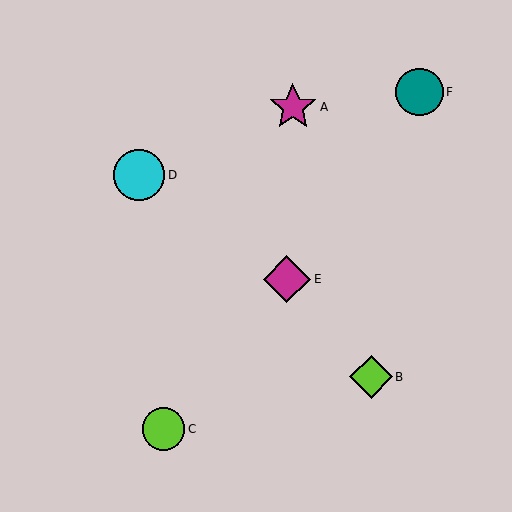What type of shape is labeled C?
Shape C is a lime circle.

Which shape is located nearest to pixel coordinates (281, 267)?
The magenta diamond (labeled E) at (287, 279) is nearest to that location.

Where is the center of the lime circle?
The center of the lime circle is at (164, 429).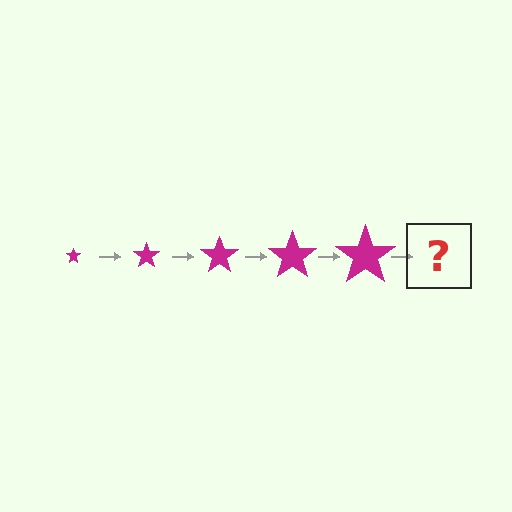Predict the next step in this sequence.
The next step is a magenta star, larger than the previous one.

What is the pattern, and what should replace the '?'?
The pattern is that the star gets progressively larger each step. The '?' should be a magenta star, larger than the previous one.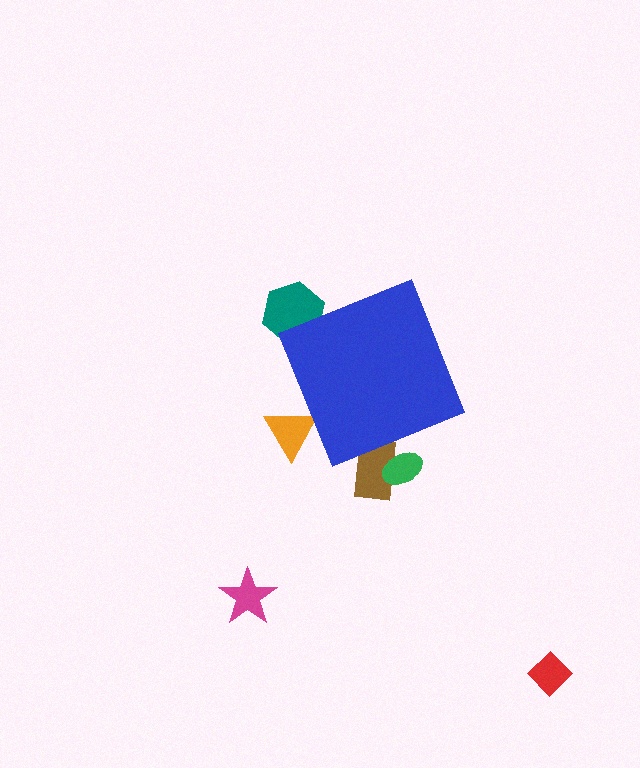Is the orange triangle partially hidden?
Yes, the orange triangle is partially hidden behind the blue diamond.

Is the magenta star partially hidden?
No, the magenta star is fully visible.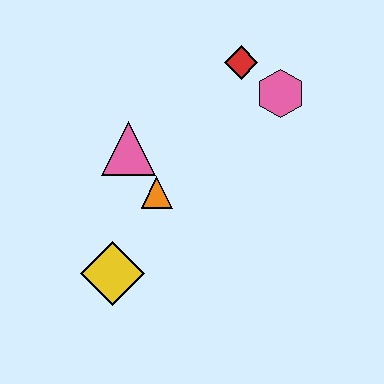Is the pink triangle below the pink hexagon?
Yes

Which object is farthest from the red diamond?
The yellow diamond is farthest from the red diamond.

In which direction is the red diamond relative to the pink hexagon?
The red diamond is to the left of the pink hexagon.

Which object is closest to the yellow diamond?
The orange triangle is closest to the yellow diamond.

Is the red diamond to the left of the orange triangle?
No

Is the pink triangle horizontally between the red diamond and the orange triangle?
No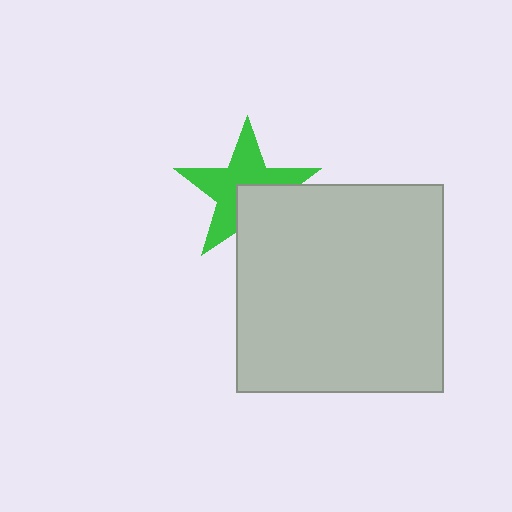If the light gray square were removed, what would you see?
You would see the complete green star.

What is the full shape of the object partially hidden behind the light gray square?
The partially hidden object is a green star.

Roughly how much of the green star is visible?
About half of it is visible (roughly 64%).